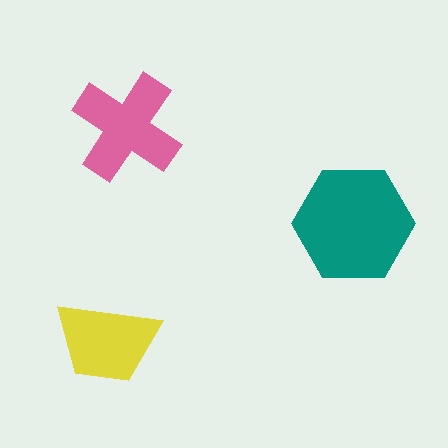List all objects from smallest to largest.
The yellow trapezoid, the pink cross, the teal hexagon.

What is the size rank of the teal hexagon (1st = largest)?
1st.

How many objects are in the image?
There are 3 objects in the image.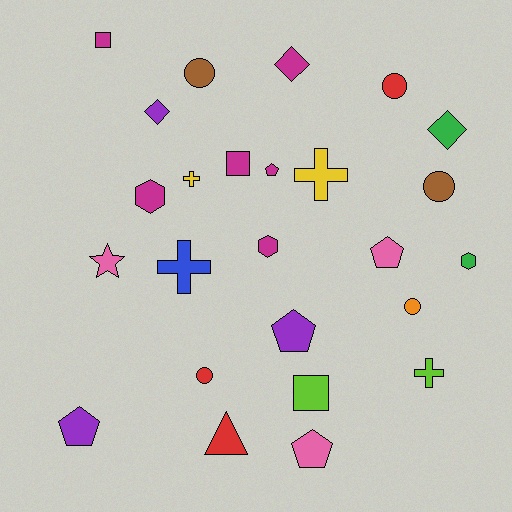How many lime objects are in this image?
There are 2 lime objects.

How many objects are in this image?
There are 25 objects.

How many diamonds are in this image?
There are 3 diamonds.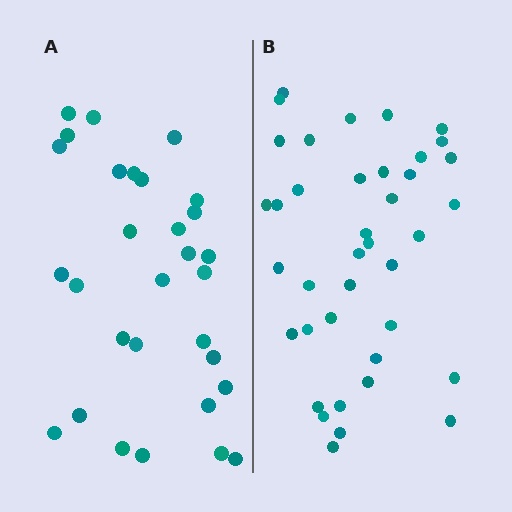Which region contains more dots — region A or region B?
Region B (the right region) has more dots.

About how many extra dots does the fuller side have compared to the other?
Region B has roughly 8 or so more dots than region A.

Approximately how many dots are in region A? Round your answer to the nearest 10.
About 30 dots.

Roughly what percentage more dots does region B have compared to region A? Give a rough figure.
About 30% more.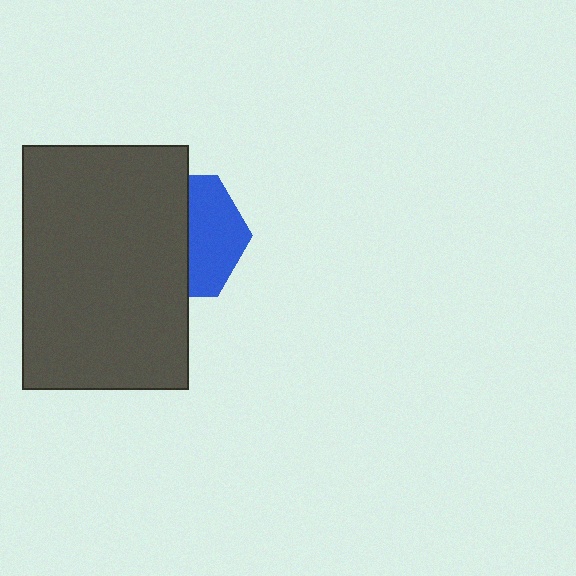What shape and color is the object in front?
The object in front is a dark gray rectangle.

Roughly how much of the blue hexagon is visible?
A small part of it is visible (roughly 43%).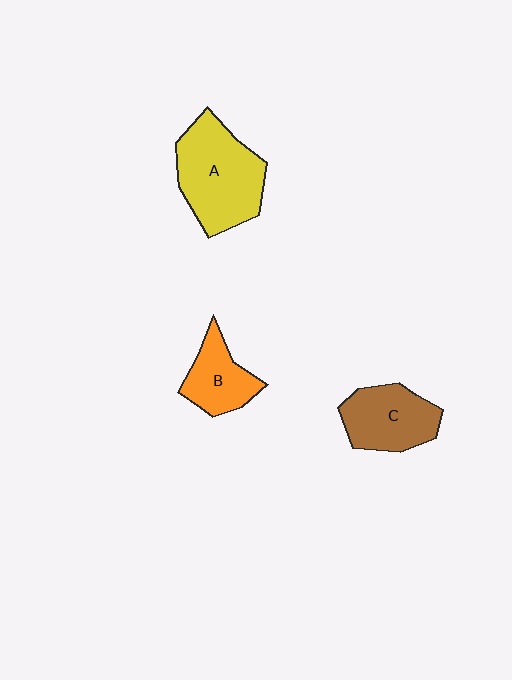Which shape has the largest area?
Shape A (yellow).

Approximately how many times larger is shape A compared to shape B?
Approximately 1.9 times.